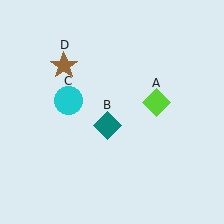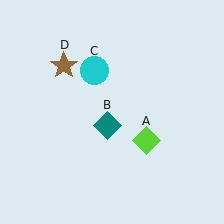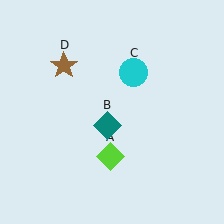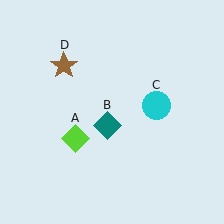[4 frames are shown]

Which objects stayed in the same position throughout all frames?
Teal diamond (object B) and brown star (object D) remained stationary.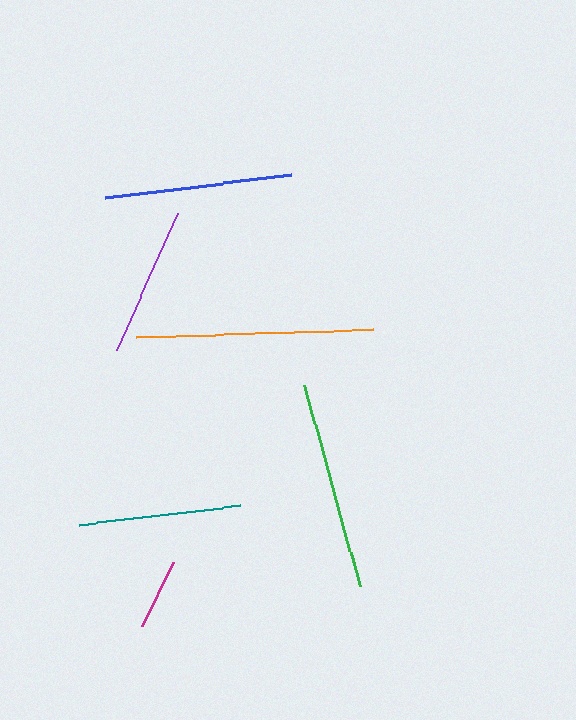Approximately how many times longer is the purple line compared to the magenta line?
The purple line is approximately 2.1 times the length of the magenta line.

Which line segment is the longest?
The orange line is the longest at approximately 237 pixels.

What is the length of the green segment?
The green segment is approximately 209 pixels long.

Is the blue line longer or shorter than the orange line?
The orange line is longer than the blue line.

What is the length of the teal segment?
The teal segment is approximately 163 pixels long.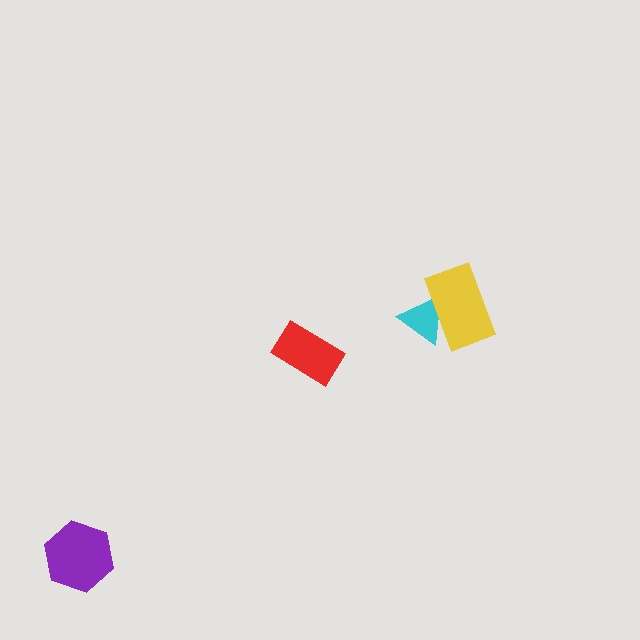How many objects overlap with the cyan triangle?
1 object overlaps with the cyan triangle.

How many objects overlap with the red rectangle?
0 objects overlap with the red rectangle.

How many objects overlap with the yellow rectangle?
1 object overlaps with the yellow rectangle.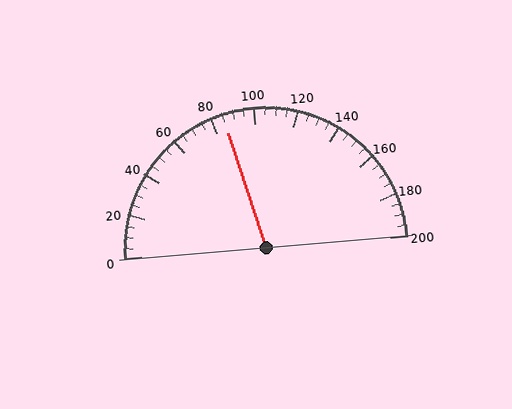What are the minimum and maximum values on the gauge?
The gauge ranges from 0 to 200.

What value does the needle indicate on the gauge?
The needle indicates approximately 85.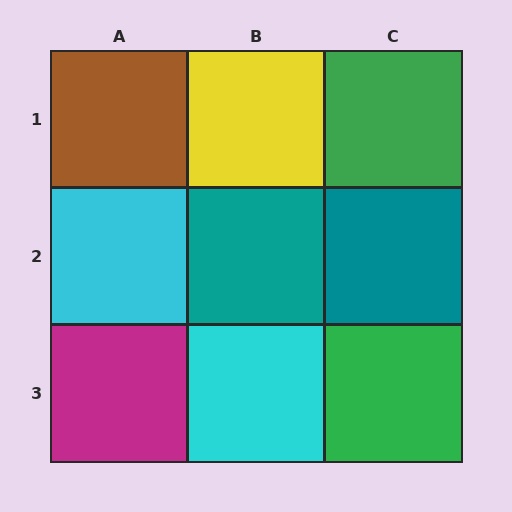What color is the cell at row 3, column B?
Cyan.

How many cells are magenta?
1 cell is magenta.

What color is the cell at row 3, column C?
Green.